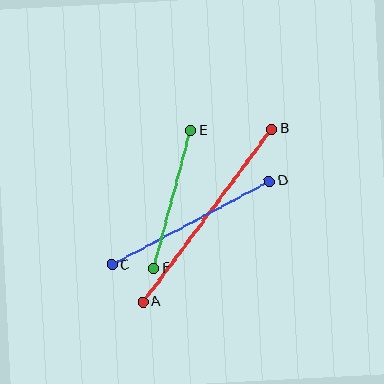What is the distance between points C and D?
The distance is approximately 178 pixels.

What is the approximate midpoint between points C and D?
The midpoint is at approximately (191, 223) pixels.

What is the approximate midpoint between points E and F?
The midpoint is at approximately (172, 200) pixels.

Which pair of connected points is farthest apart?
Points A and B are farthest apart.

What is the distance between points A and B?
The distance is approximately 215 pixels.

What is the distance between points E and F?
The distance is approximately 143 pixels.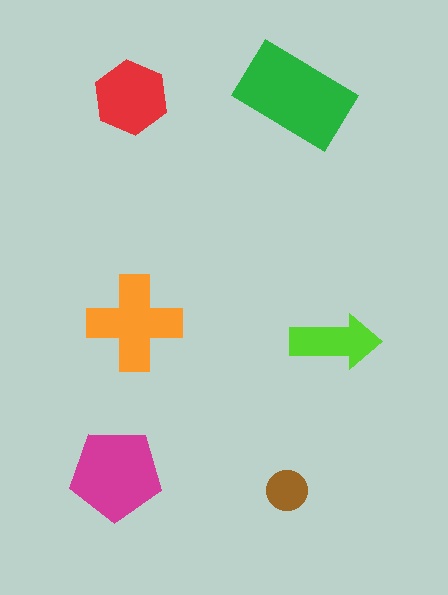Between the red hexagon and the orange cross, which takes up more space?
The orange cross.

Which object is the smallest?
The brown circle.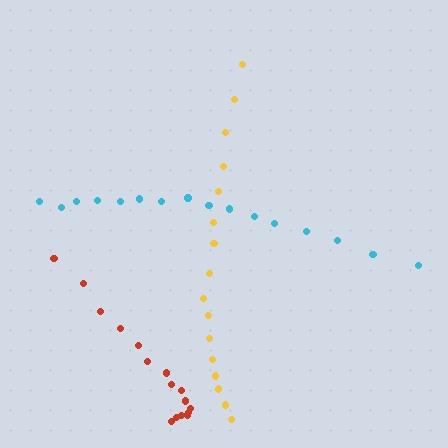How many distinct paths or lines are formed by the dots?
There are 3 distinct paths.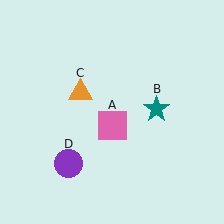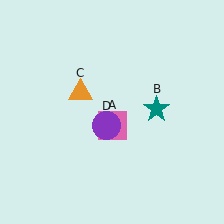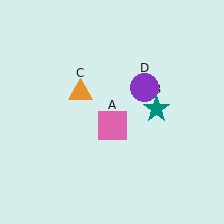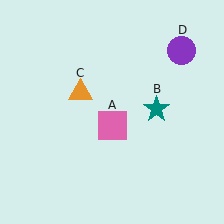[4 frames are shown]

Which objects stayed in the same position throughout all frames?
Pink square (object A) and teal star (object B) and orange triangle (object C) remained stationary.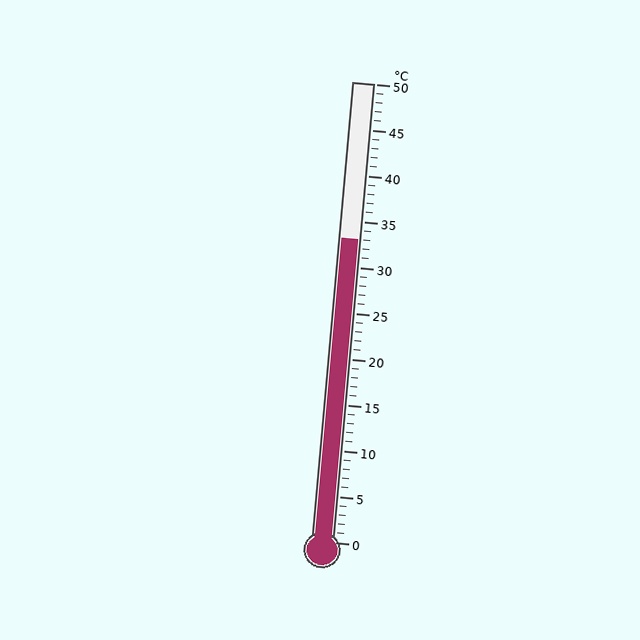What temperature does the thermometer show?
The thermometer shows approximately 33°C.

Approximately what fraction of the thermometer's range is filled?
The thermometer is filled to approximately 65% of its range.